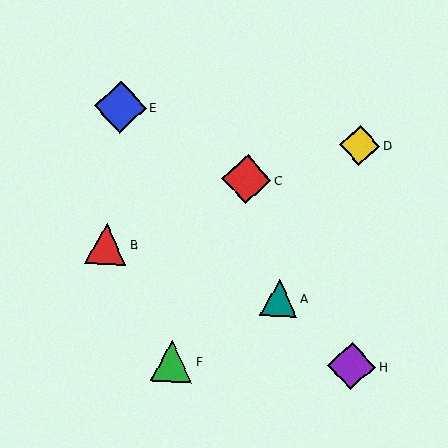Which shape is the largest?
The blue diamond (labeled E) is the largest.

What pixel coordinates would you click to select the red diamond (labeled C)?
Click at (247, 179) to select the red diamond C.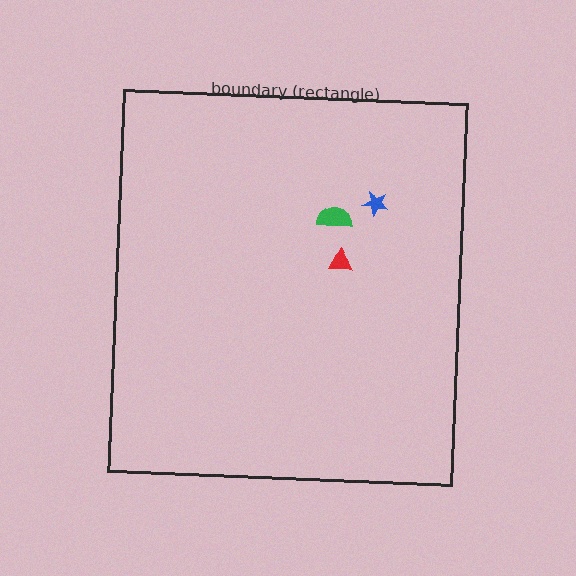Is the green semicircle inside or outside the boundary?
Inside.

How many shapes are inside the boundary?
3 inside, 0 outside.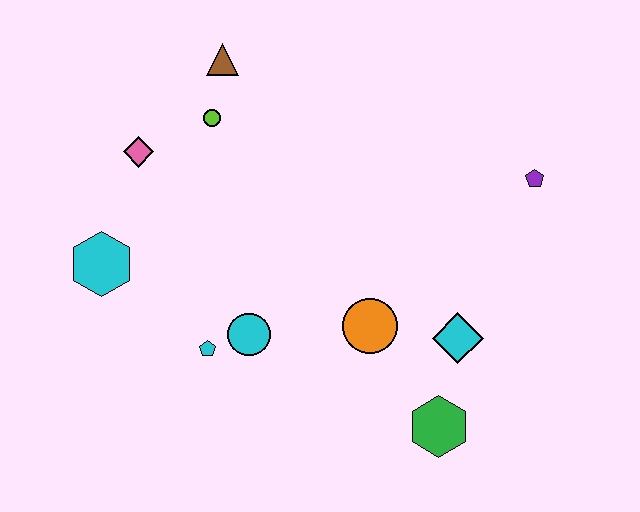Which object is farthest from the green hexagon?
The brown triangle is farthest from the green hexagon.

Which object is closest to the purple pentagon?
The cyan diamond is closest to the purple pentagon.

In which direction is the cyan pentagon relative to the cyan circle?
The cyan pentagon is to the left of the cyan circle.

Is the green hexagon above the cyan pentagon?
No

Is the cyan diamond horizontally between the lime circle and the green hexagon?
No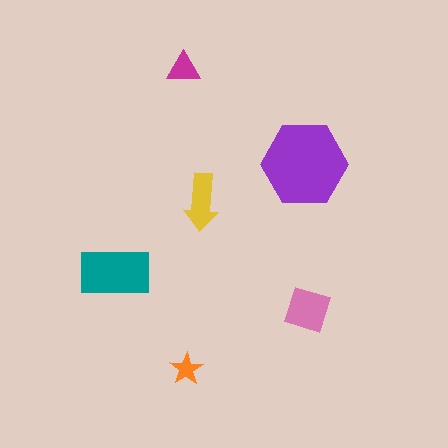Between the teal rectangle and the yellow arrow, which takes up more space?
The teal rectangle.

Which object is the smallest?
The orange star.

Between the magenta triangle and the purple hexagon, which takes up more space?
The purple hexagon.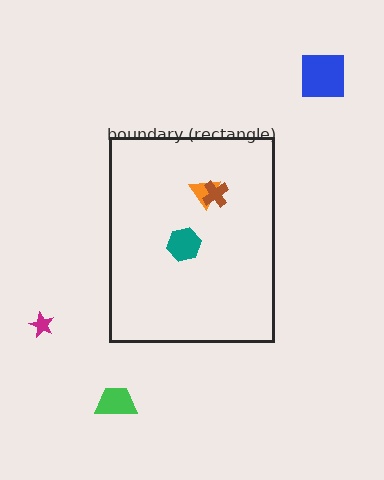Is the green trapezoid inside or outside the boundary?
Outside.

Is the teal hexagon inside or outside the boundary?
Inside.